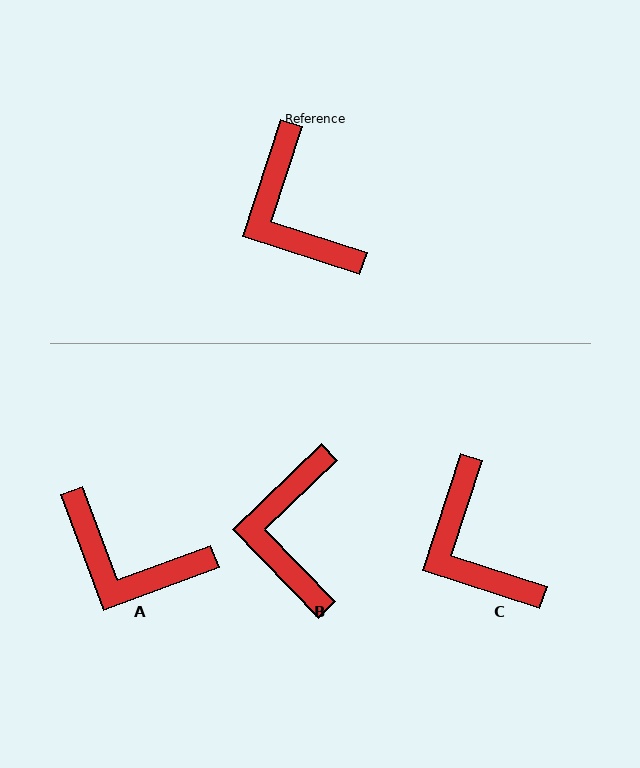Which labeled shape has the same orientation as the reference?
C.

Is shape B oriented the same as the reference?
No, it is off by about 28 degrees.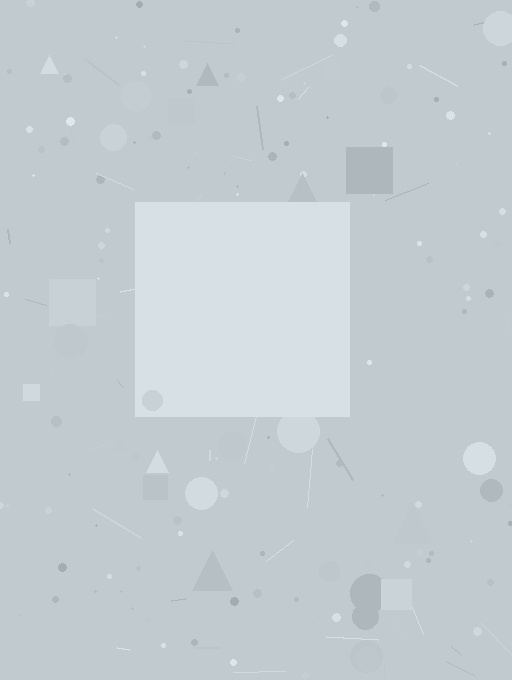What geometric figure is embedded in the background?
A square is embedded in the background.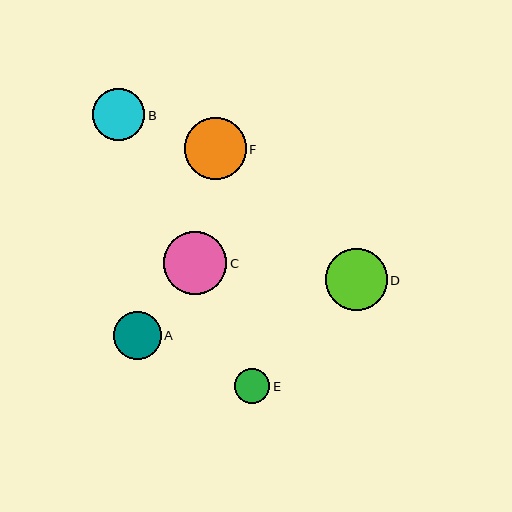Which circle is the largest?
Circle C is the largest with a size of approximately 63 pixels.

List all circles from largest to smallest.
From largest to smallest: C, F, D, B, A, E.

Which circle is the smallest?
Circle E is the smallest with a size of approximately 35 pixels.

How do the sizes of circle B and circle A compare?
Circle B and circle A are approximately the same size.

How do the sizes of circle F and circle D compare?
Circle F and circle D are approximately the same size.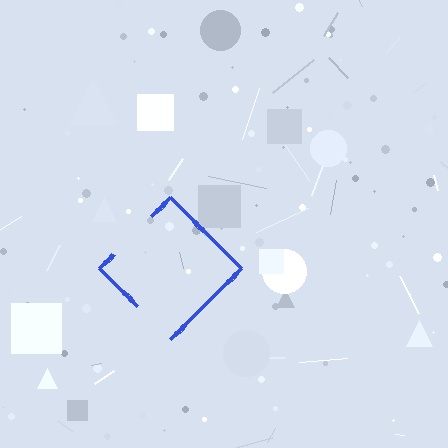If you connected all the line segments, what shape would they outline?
They would outline a diamond.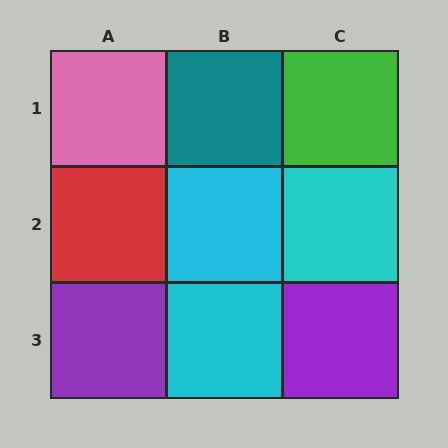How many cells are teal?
1 cell is teal.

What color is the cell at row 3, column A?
Purple.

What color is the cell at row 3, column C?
Purple.